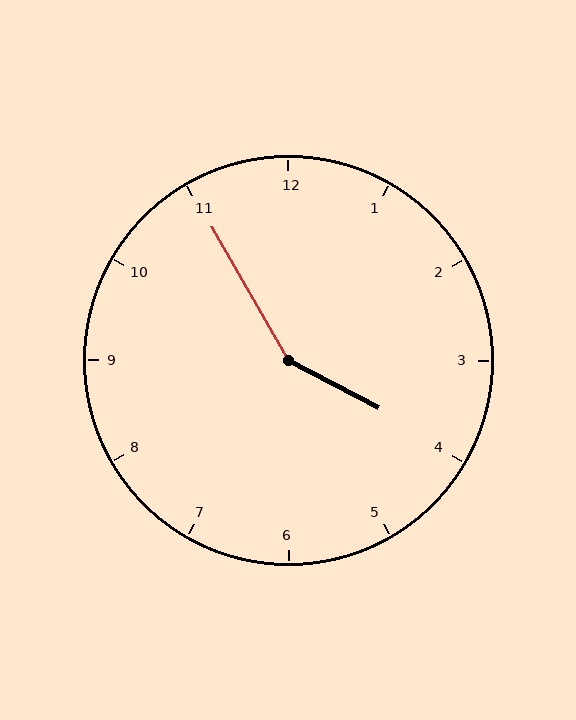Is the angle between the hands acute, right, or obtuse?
It is obtuse.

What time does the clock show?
3:55.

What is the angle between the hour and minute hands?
Approximately 148 degrees.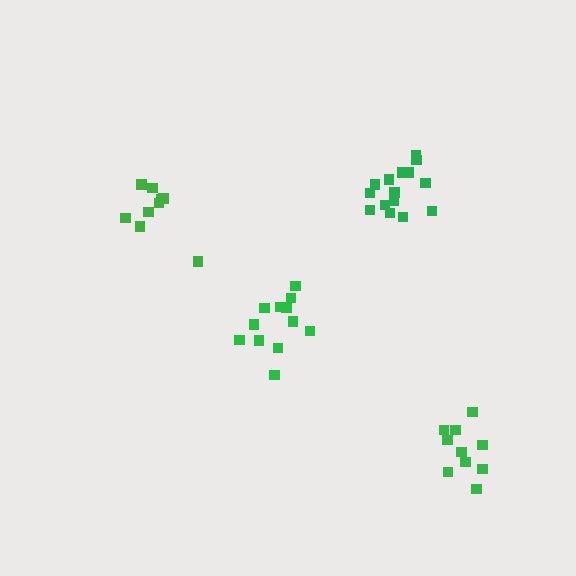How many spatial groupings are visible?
There are 4 spatial groupings.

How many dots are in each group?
Group 1: 15 dots, Group 2: 12 dots, Group 3: 9 dots, Group 4: 10 dots (46 total).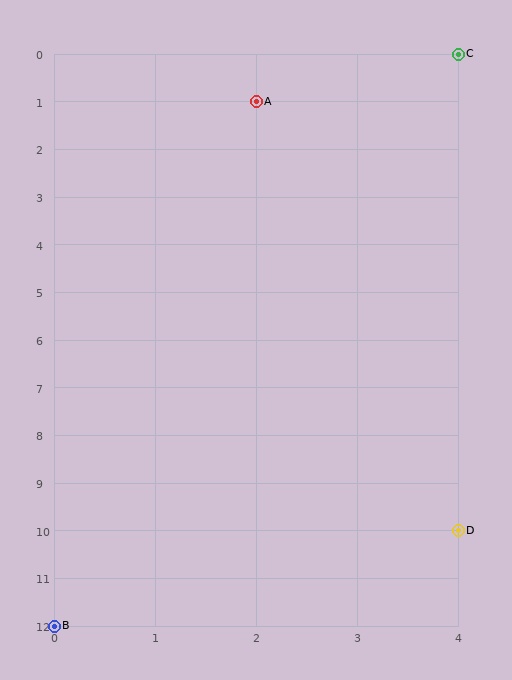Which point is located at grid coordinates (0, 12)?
Point B is at (0, 12).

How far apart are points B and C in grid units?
Points B and C are 4 columns and 12 rows apart (about 12.6 grid units diagonally).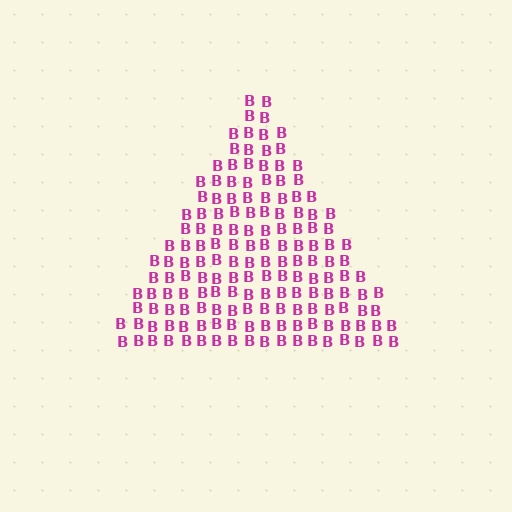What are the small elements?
The small elements are letter B's.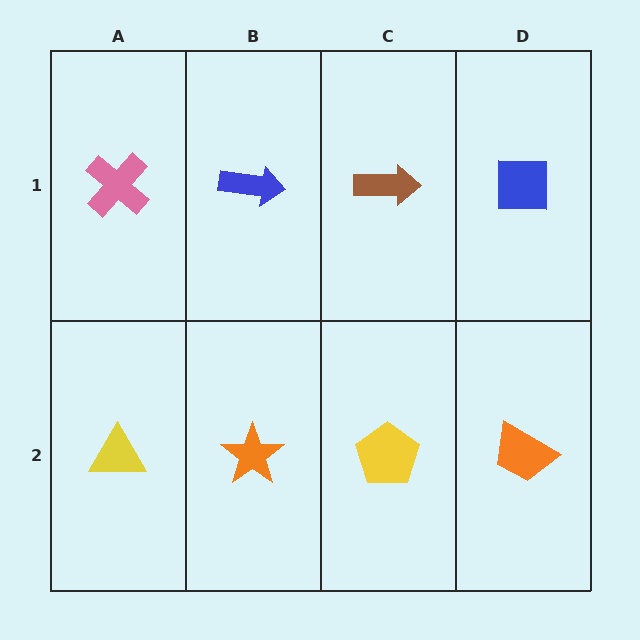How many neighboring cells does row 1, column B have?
3.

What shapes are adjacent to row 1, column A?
A yellow triangle (row 2, column A), a blue arrow (row 1, column B).